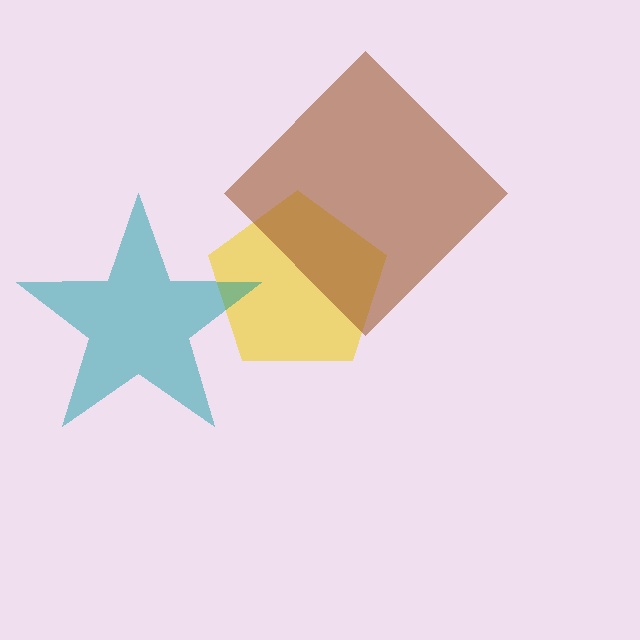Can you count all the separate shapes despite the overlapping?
Yes, there are 3 separate shapes.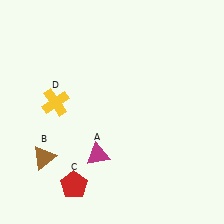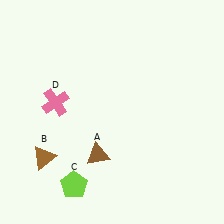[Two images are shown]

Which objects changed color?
A changed from magenta to brown. C changed from red to lime. D changed from yellow to pink.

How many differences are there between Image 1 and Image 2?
There are 3 differences between the two images.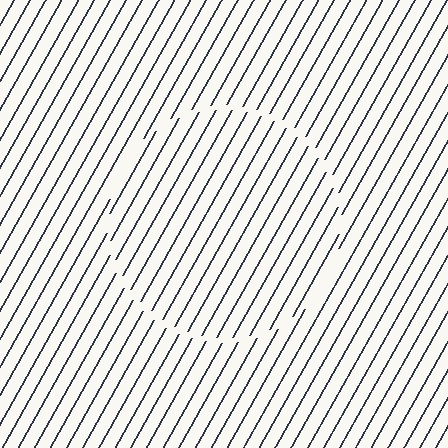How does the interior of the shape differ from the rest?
The interior of the shape contains the same grating, shifted by half a period — the contour is defined by the phase discontinuity where line-ends from the inner and outer gratings abut.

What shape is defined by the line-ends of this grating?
An illusory circle. The interior of the shape contains the same grating, shifted by half a period — the contour is defined by the phase discontinuity where line-ends from the inner and outer gratings abut.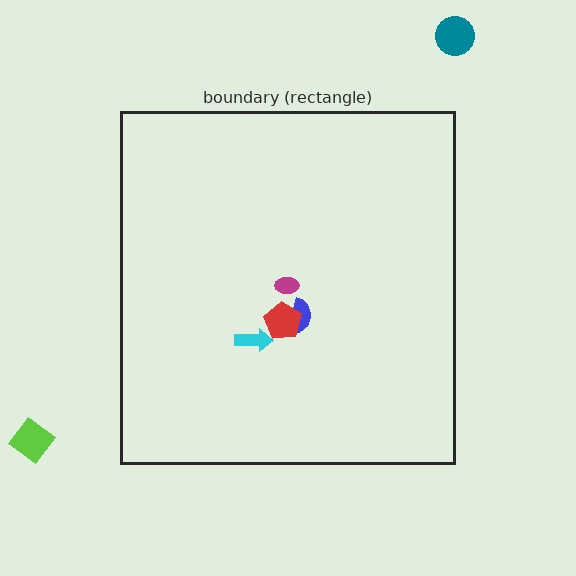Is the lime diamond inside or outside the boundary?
Outside.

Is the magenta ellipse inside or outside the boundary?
Inside.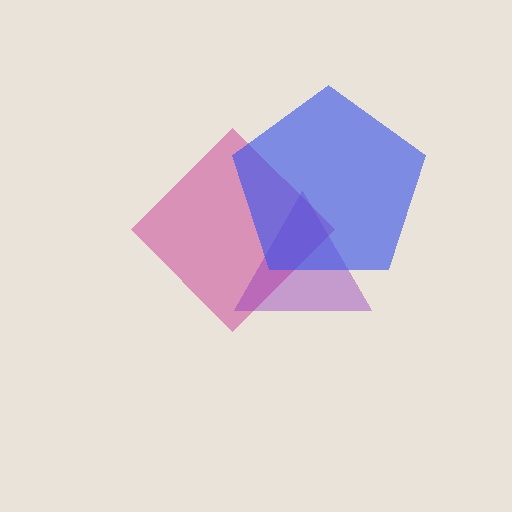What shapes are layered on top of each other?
The layered shapes are: a magenta diamond, a purple triangle, a blue pentagon.